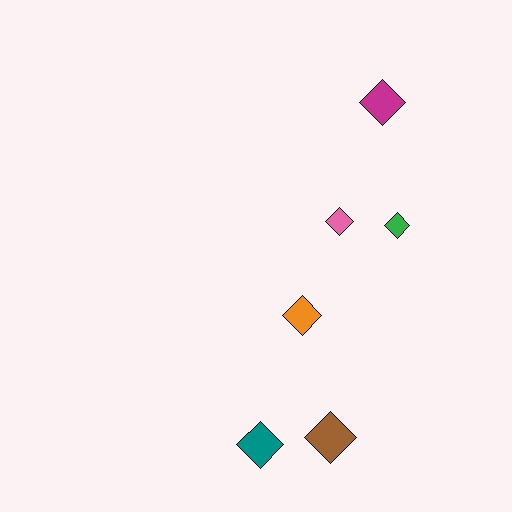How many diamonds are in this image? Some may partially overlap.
There are 6 diamonds.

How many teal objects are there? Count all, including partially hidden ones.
There is 1 teal object.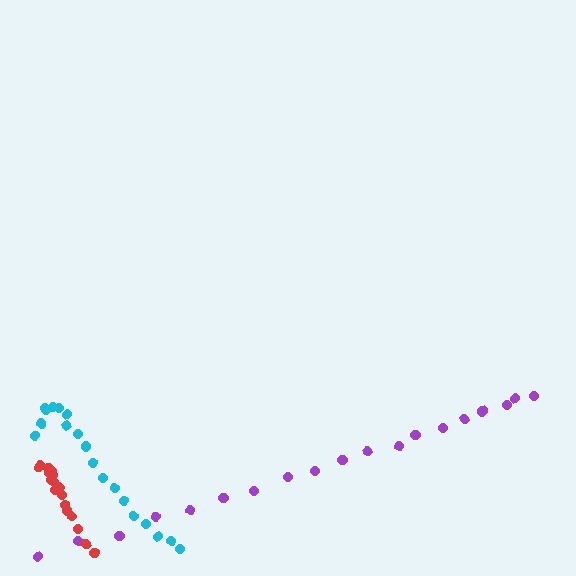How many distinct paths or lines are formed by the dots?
There are 3 distinct paths.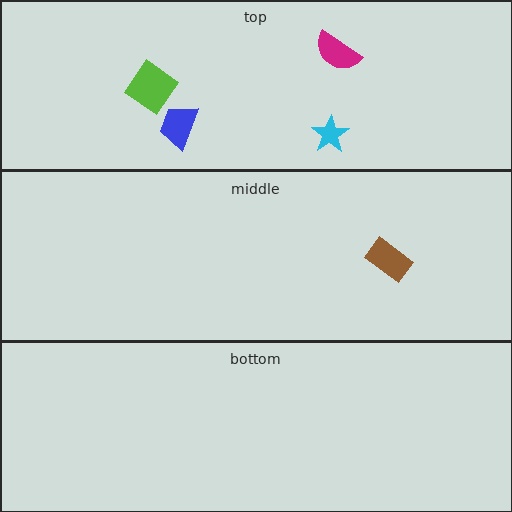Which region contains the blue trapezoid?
The top region.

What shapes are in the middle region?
The brown rectangle.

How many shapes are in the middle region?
1.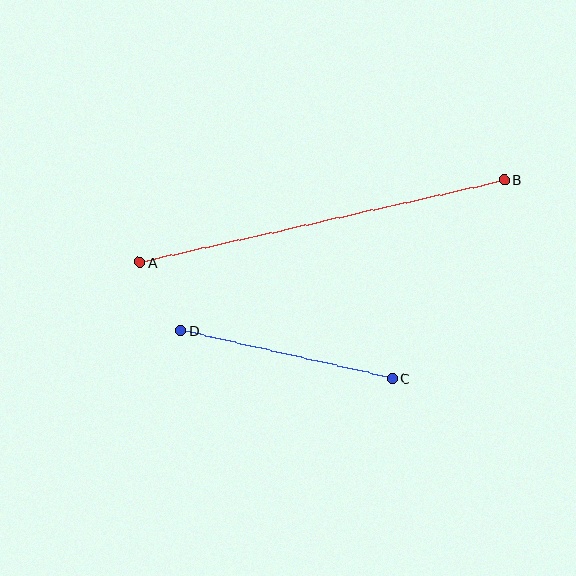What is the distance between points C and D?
The distance is approximately 218 pixels.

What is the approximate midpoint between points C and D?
The midpoint is at approximately (287, 355) pixels.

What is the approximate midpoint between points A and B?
The midpoint is at approximately (322, 221) pixels.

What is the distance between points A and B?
The distance is approximately 375 pixels.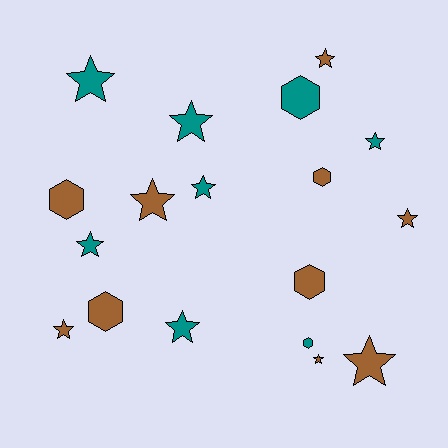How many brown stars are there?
There are 6 brown stars.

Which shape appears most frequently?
Star, with 12 objects.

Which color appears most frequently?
Brown, with 10 objects.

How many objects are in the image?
There are 18 objects.